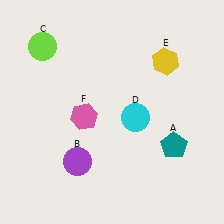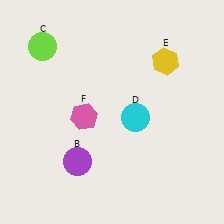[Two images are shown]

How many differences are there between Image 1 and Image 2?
There is 1 difference between the two images.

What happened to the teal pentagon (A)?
The teal pentagon (A) was removed in Image 2. It was in the bottom-right area of Image 1.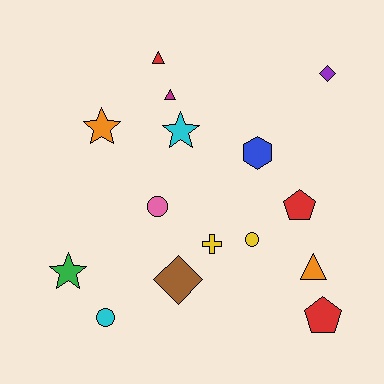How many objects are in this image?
There are 15 objects.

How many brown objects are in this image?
There is 1 brown object.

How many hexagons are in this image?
There is 1 hexagon.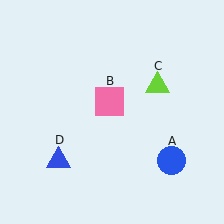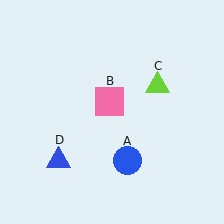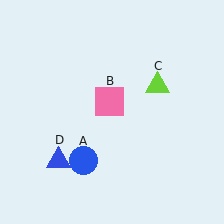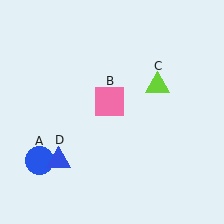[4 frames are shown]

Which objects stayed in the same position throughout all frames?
Pink square (object B) and lime triangle (object C) and blue triangle (object D) remained stationary.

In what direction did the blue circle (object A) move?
The blue circle (object A) moved left.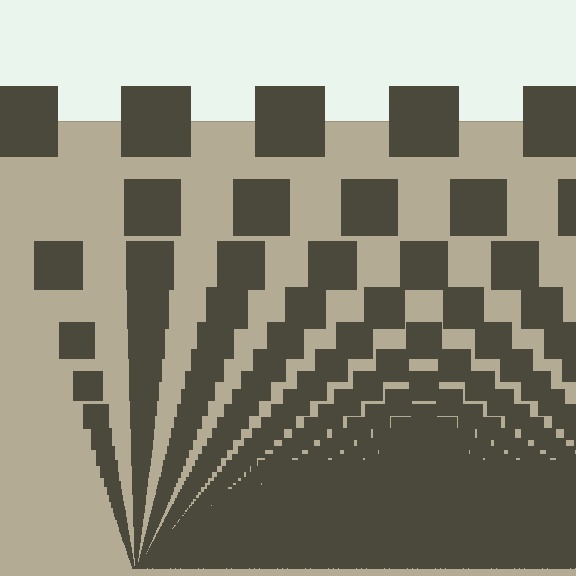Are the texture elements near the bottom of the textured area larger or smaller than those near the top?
Smaller. The gradient is inverted — elements near the bottom are smaller and denser.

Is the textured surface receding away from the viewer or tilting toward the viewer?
The surface appears to tilt toward the viewer. Texture elements get larger and sparser toward the top.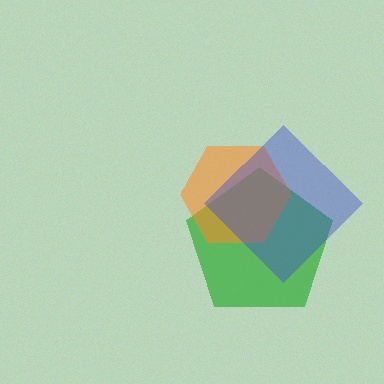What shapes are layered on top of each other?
The layered shapes are: a green pentagon, an orange hexagon, a blue diamond.